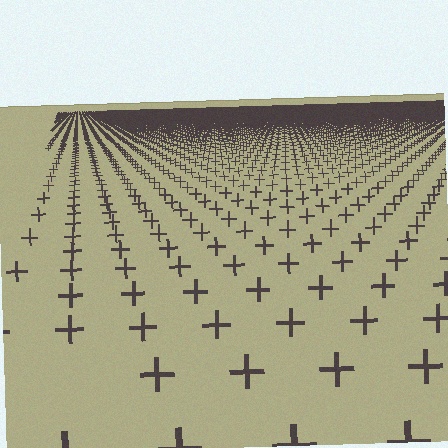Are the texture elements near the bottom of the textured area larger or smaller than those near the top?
Larger. Near the bottom, elements are closer to the viewer and appear at a bigger on-screen size.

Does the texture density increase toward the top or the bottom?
Density increases toward the top.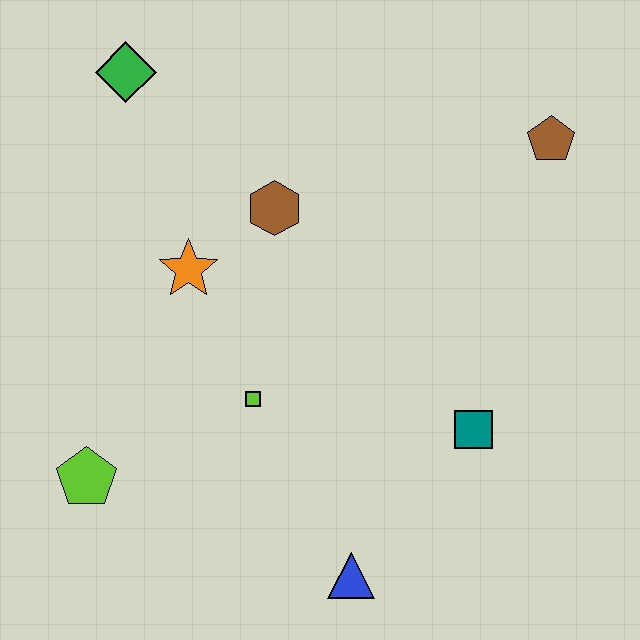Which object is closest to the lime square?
The orange star is closest to the lime square.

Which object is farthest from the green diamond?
The blue triangle is farthest from the green diamond.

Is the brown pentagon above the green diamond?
No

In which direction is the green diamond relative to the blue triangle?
The green diamond is above the blue triangle.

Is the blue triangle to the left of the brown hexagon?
No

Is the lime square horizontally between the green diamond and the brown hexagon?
Yes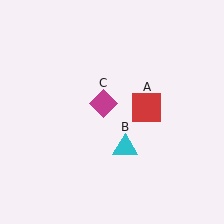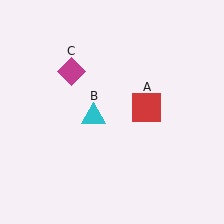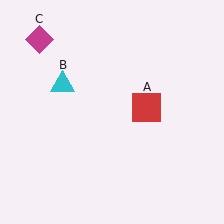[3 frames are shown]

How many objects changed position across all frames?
2 objects changed position: cyan triangle (object B), magenta diamond (object C).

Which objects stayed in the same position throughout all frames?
Red square (object A) remained stationary.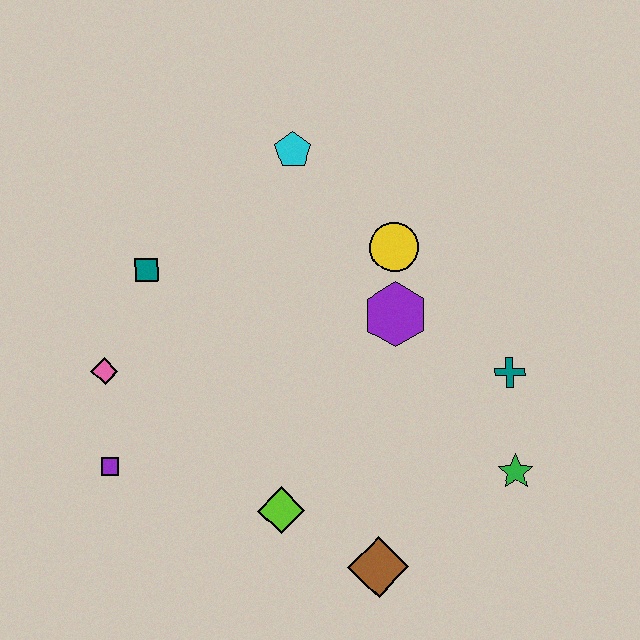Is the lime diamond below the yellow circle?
Yes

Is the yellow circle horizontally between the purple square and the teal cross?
Yes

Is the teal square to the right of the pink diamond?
Yes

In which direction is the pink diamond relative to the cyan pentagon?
The pink diamond is below the cyan pentagon.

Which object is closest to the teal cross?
The green star is closest to the teal cross.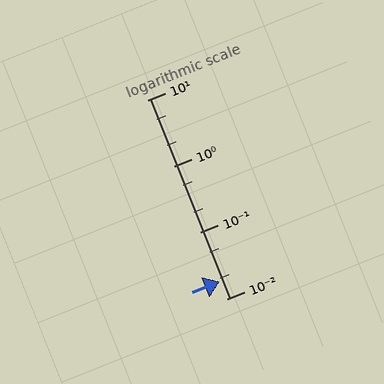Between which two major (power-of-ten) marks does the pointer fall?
The pointer is between 0.01 and 0.1.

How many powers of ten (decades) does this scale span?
The scale spans 3 decades, from 0.01 to 10.